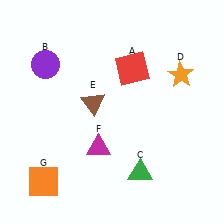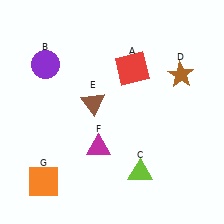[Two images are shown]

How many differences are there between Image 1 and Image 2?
There are 2 differences between the two images.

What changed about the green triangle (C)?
In Image 1, C is green. In Image 2, it changed to lime.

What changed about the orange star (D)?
In Image 1, D is orange. In Image 2, it changed to brown.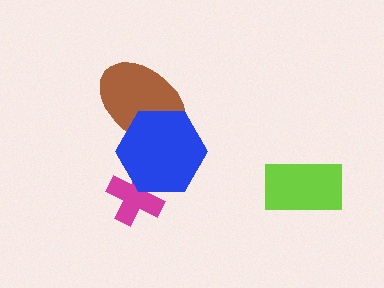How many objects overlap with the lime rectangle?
0 objects overlap with the lime rectangle.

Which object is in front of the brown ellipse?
The blue hexagon is in front of the brown ellipse.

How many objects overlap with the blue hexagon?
2 objects overlap with the blue hexagon.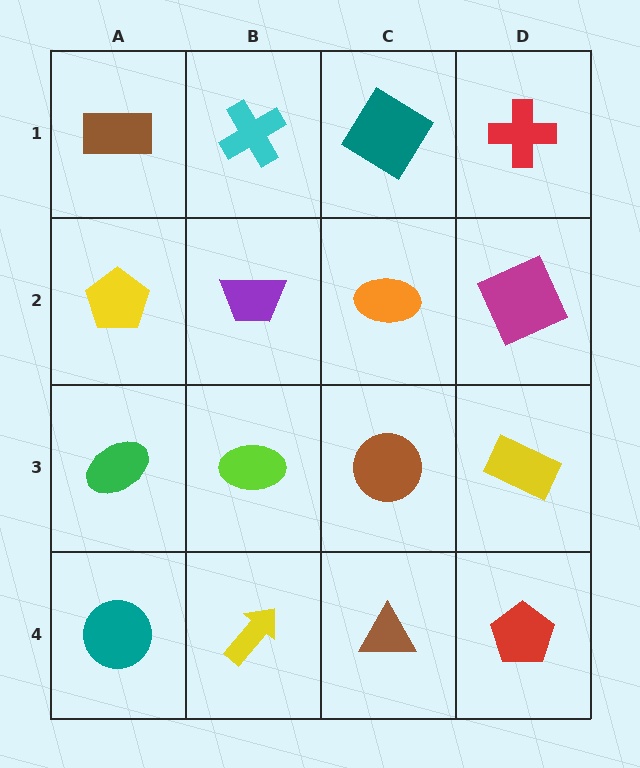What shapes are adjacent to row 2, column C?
A teal diamond (row 1, column C), a brown circle (row 3, column C), a purple trapezoid (row 2, column B), a magenta square (row 2, column D).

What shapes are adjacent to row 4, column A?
A green ellipse (row 3, column A), a yellow arrow (row 4, column B).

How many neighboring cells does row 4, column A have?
2.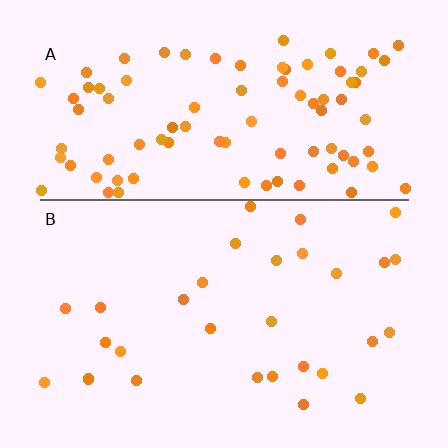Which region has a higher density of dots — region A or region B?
A (the top).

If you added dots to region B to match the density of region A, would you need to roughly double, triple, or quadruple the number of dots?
Approximately triple.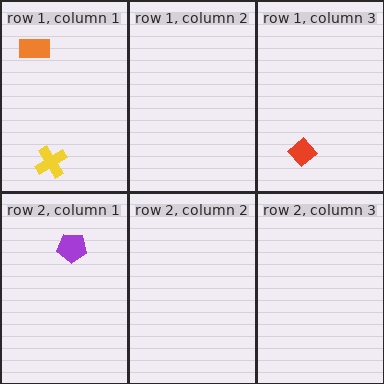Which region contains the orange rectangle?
The row 1, column 1 region.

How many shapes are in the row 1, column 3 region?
1.